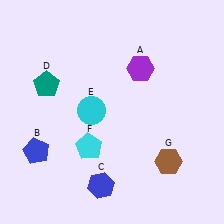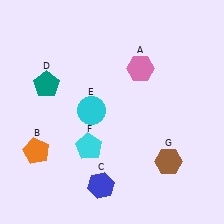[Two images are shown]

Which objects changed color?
A changed from purple to pink. B changed from blue to orange.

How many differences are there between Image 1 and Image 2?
There are 2 differences between the two images.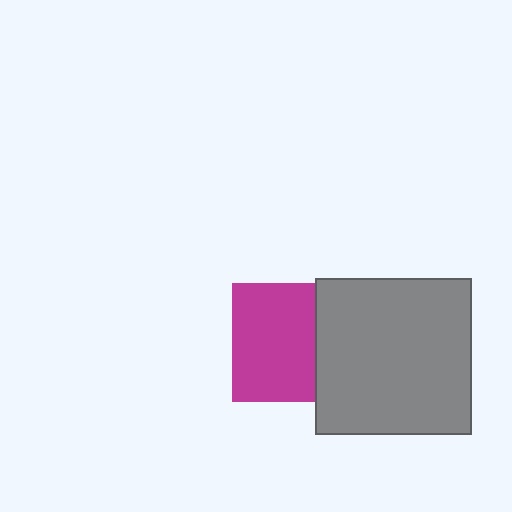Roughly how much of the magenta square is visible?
Most of it is visible (roughly 70%).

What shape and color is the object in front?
The object in front is a gray square.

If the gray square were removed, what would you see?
You would see the complete magenta square.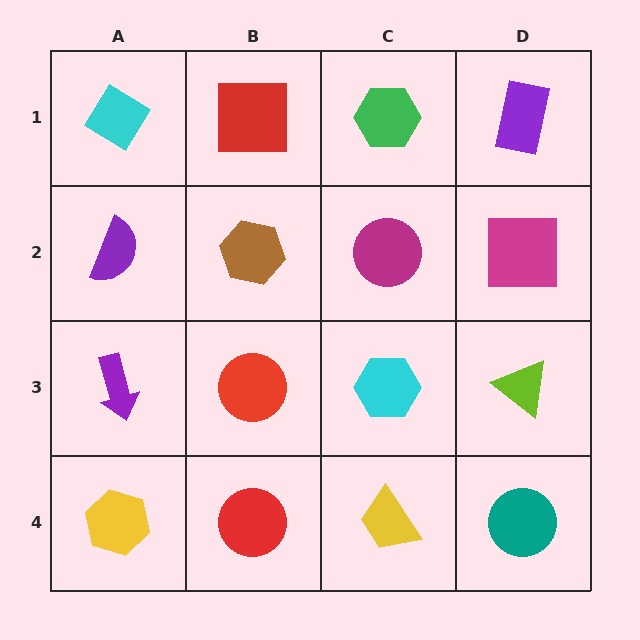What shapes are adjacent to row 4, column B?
A red circle (row 3, column B), a yellow hexagon (row 4, column A), a yellow trapezoid (row 4, column C).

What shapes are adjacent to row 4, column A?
A purple arrow (row 3, column A), a red circle (row 4, column B).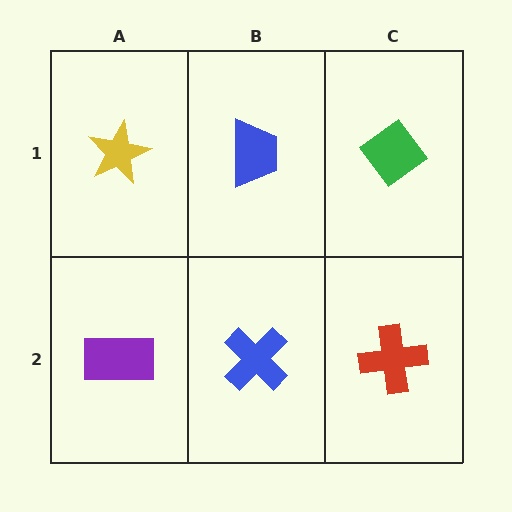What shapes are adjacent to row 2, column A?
A yellow star (row 1, column A), a blue cross (row 2, column B).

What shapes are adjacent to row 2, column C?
A green diamond (row 1, column C), a blue cross (row 2, column B).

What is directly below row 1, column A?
A purple rectangle.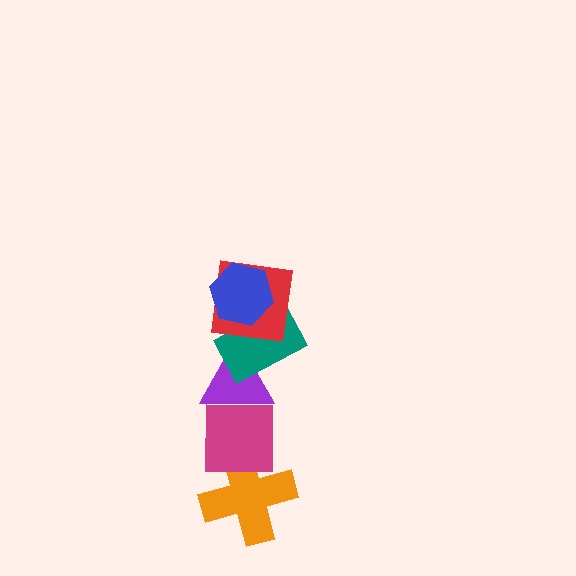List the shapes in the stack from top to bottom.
From top to bottom: the blue hexagon, the red square, the teal rectangle, the purple triangle, the magenta square, the orange cross.